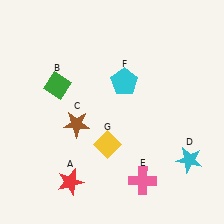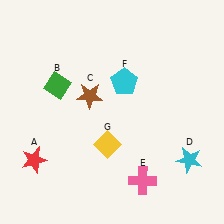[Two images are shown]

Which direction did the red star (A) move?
The red star (A) moved left.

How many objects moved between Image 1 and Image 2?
2 objects moved between the two images.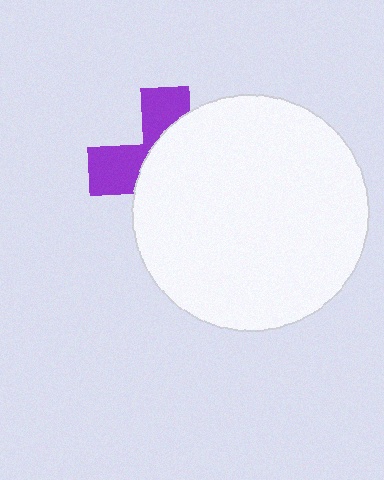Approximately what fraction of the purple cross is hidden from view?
Roughly 65% of the purple cross is hidden behind the white circle.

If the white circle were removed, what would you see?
You would see the complete purple cross.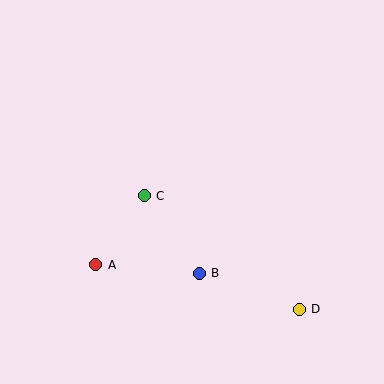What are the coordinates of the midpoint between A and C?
The midpoint between A and C is at (120, 230).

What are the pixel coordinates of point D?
Point D is at (299, 309).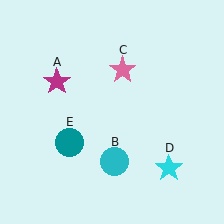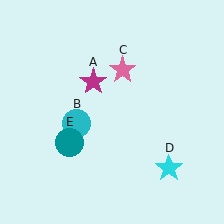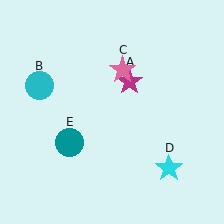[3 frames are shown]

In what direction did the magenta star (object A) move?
The magenta star (object A) moved right.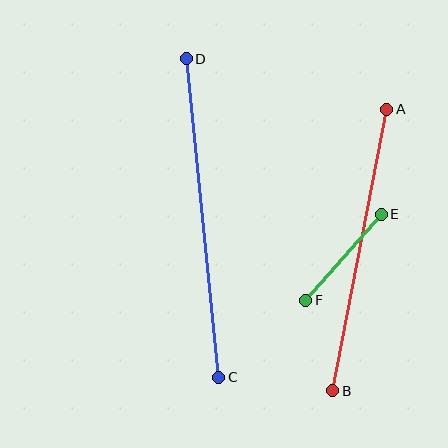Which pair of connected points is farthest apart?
Points C and D are farthest apart.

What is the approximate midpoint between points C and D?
The midpoint is at approximately (203, 218) pixels.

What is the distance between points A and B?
The distance is approximately 286 pixels.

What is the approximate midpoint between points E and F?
The midpoint is at approximately (343, 257) pixels.